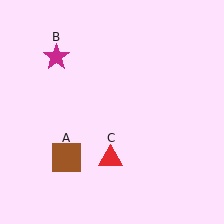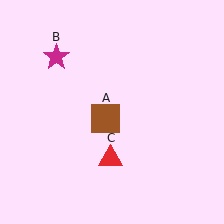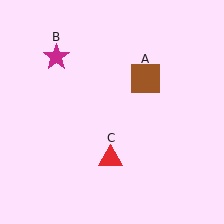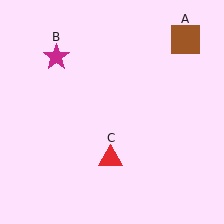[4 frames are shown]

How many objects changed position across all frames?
1 object changed position: brown square (object A).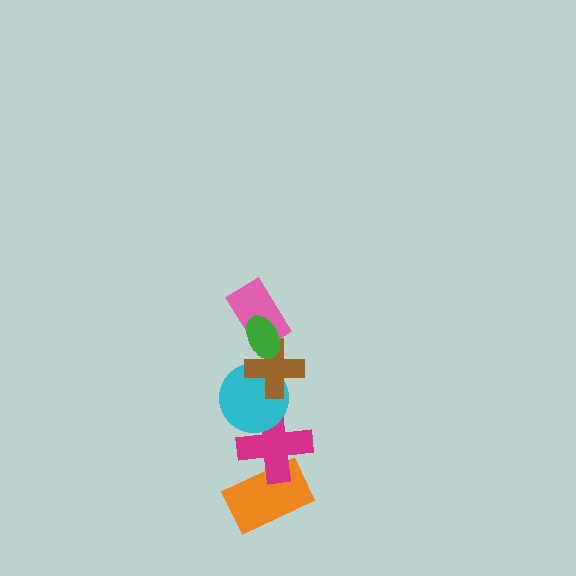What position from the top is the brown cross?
The brown cross is 3rd from the top.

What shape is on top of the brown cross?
The pink rectangle is on top of the brown cross.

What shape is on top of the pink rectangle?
The green ellipse is on top of the pink rectangle.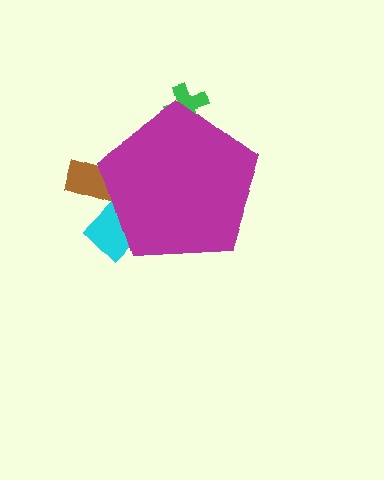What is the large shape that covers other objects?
A magenta pentagon.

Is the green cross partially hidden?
Yes, the green cross is partially hidden behind the magenta pentagon.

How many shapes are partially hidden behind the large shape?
3 shapes are partially hidden.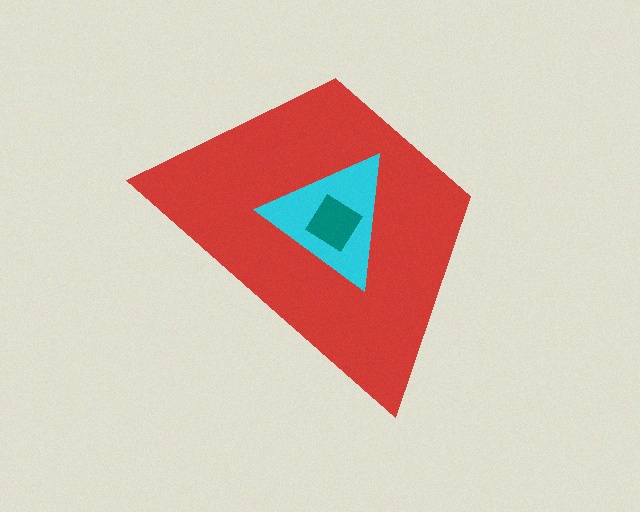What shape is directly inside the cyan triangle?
The teal diamond.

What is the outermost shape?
The red trapezoid.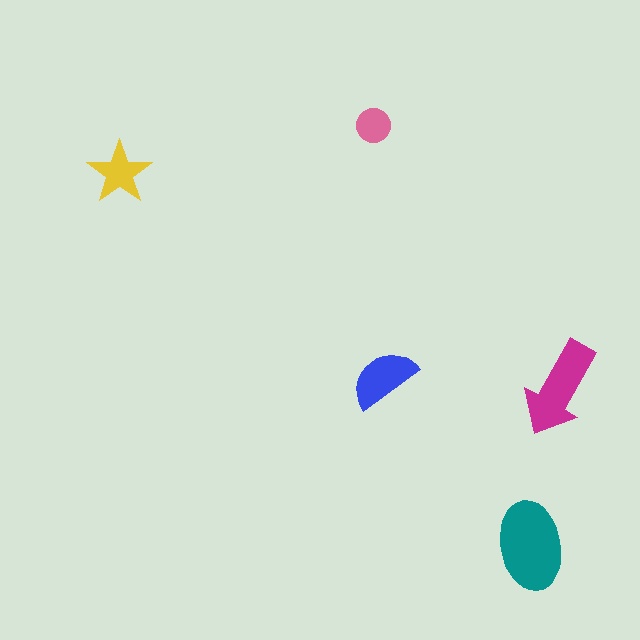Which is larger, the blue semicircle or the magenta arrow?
The magenta arrow.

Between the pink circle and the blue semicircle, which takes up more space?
The blue semicircle.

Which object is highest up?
The pink circle is topmost.